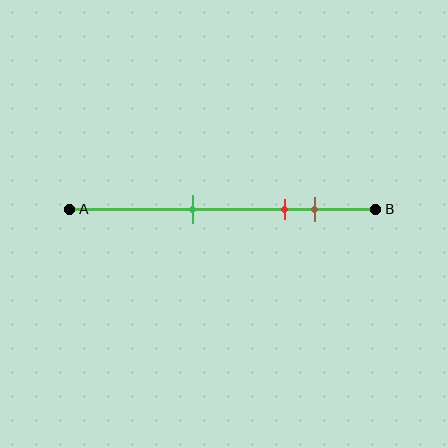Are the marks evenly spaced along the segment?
No, the marks are not evenly spaced.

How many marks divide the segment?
There are 3 marks dividing the segment.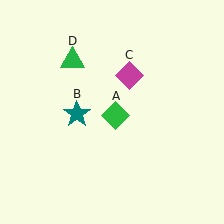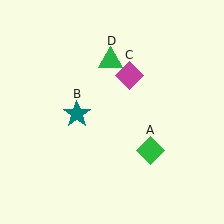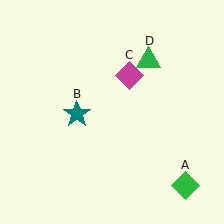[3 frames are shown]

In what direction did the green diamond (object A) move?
The green diamond (object A) moved down and to the right.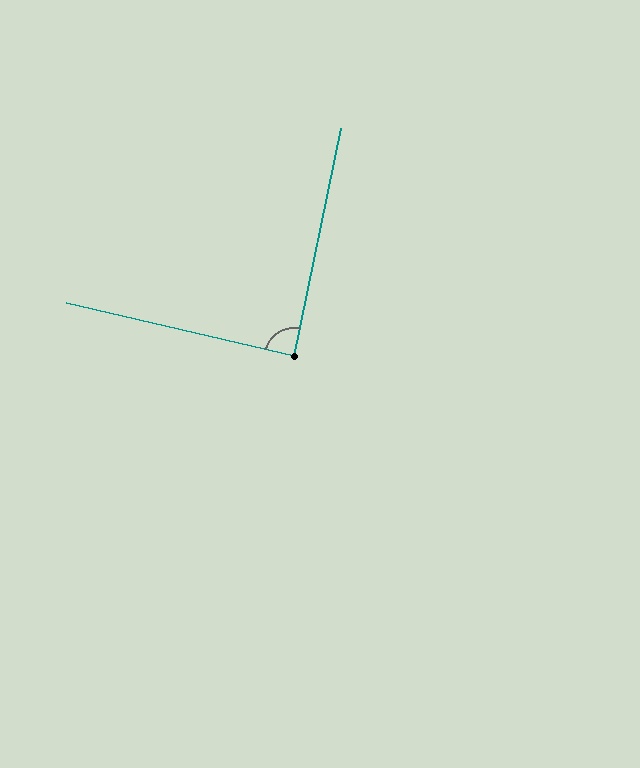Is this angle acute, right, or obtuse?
It is approximately a right angle.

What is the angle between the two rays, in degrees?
Approximately 89 degrees.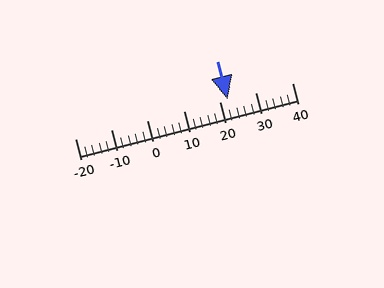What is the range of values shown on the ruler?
The ruler shows values from -20 to 40.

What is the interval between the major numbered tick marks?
The major tick marks are spaced 10 units apart.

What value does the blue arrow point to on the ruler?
The blue arrow points to approximately 22.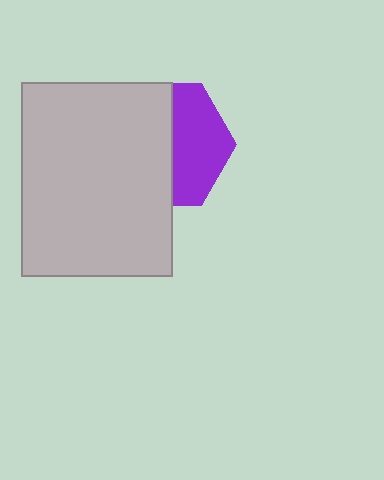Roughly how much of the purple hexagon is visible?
A small part of it is visible (roughly 43%).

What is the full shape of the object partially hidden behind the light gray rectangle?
The partially hidden object is a purple hexagon.